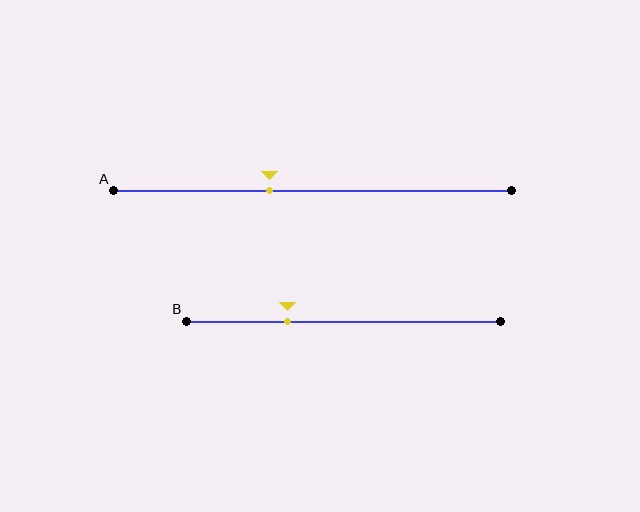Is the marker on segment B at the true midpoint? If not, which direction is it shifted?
No, the marker on segment B is shifted to the left by about 18% of the segment length.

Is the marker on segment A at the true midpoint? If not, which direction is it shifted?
No, the marker on segment A is shifted to the left by about 11% of the segment length.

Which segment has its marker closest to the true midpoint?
Segment A has its marker closest to the true midpoint.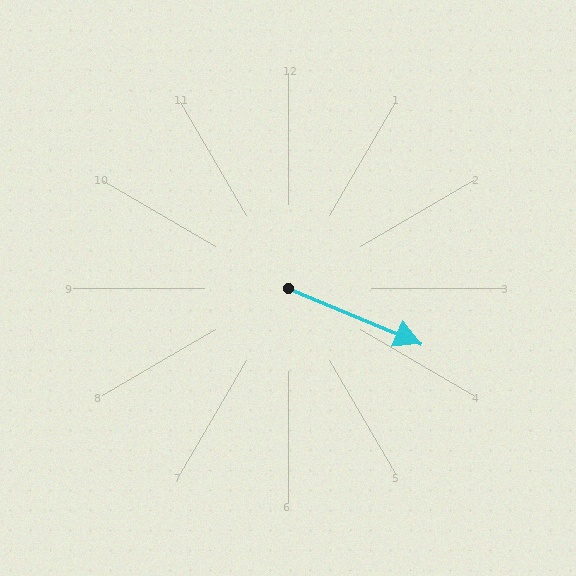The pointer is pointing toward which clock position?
Roughly 4 o'clock.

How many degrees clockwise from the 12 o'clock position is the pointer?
Approximately 113 degrees.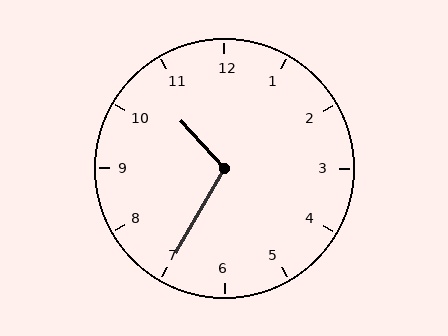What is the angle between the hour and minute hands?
Approximately 108 degrees.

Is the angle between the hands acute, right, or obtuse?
It is obtuse.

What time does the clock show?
10:35.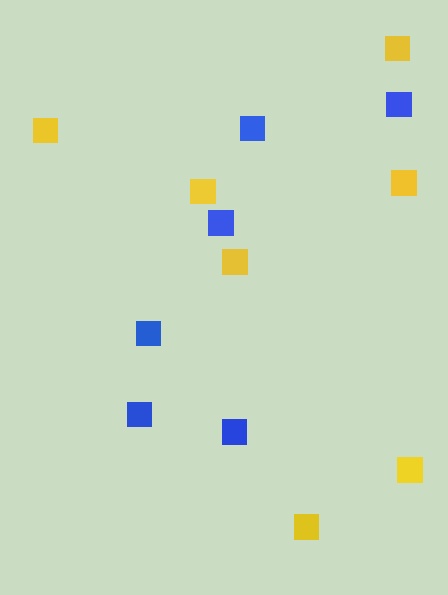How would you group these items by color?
There are 2 groups: one group of blue squares (6) and one group of yellow squares (7).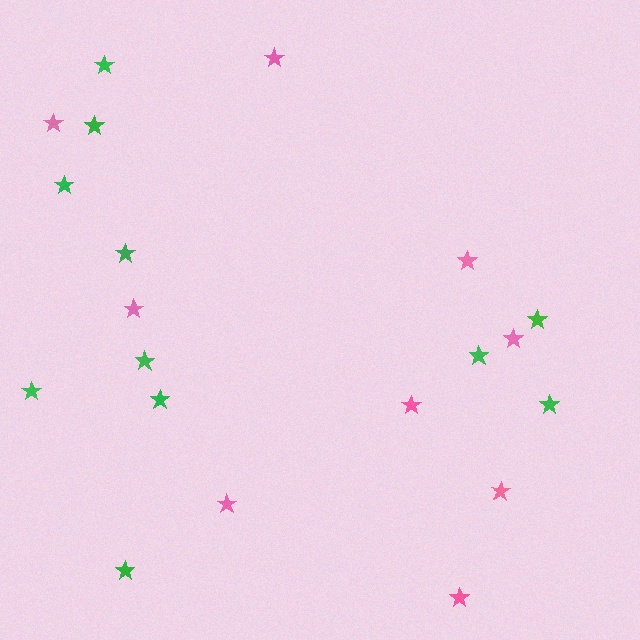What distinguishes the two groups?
There are 2 groups: one group of pink stars (9) and one group of green stars (11).